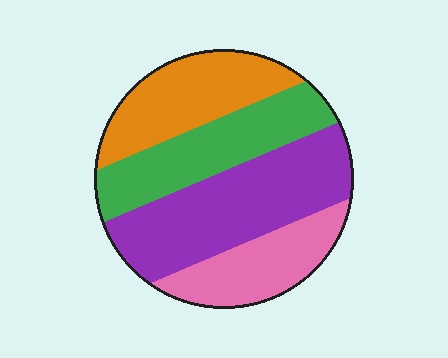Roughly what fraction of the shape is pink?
Pink takes up about one fifth (1/5) of the shape.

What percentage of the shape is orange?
Orange covers 23% of the shape.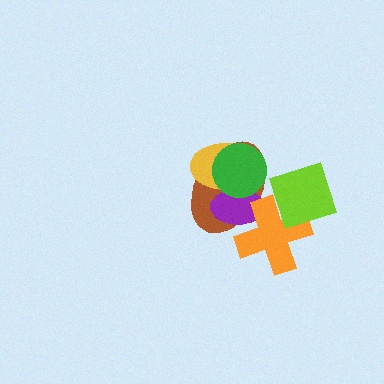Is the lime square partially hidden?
No, no other shape covers it.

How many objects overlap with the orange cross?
3 objects overlap with the orange cross.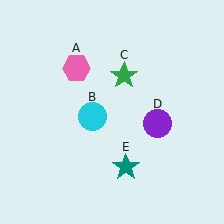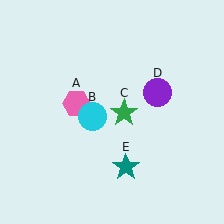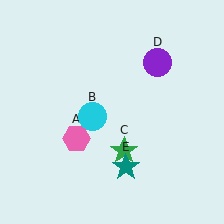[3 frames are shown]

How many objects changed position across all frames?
3 objects changed position: pink hexagon (object A), green star (object C), purple circle (object D).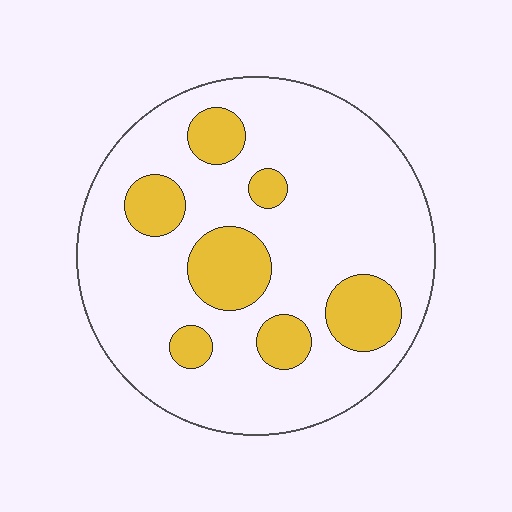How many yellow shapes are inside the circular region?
7.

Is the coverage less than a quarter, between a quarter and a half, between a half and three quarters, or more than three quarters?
Less than a quarter.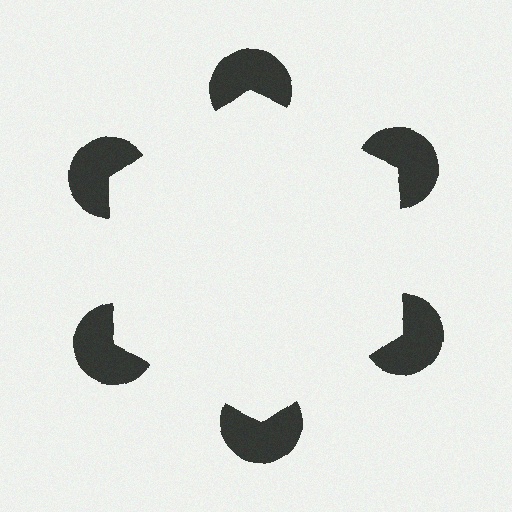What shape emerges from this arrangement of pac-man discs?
An illusory hexagon — its edges are inferred from the aligned wedge cuts in the pac-man discs, not physically drawn.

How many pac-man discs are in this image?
There are 6 — one at each vertex of the illusory hexagon.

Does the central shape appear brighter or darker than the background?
It typically appears slightly brighter than the background, even though no actual brightness change is drawn.